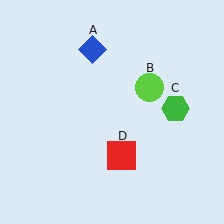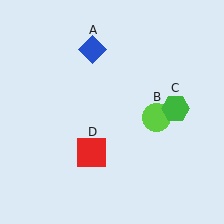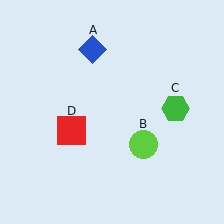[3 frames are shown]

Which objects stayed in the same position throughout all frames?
Blue diamond (object A) and green hexagon (object C) remained stationary.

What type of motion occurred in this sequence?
The lime circle (object B), red square (object D) rotated clockwise around the center of the scene.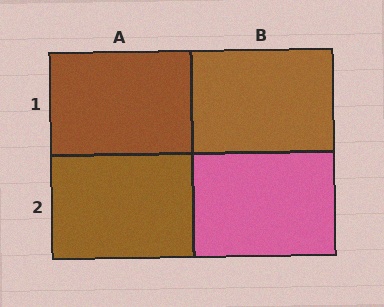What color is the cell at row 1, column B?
Brown.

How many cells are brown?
3 cells are brown.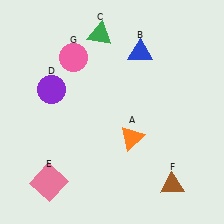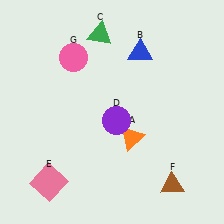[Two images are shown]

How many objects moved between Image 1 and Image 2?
1 object moved between the two images.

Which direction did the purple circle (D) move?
The purple circle (D) moved right.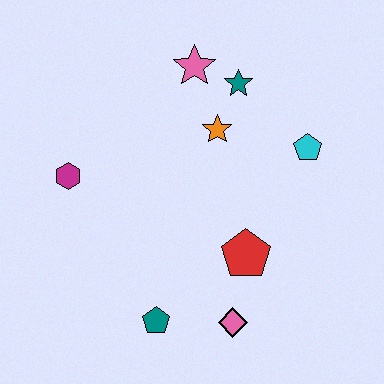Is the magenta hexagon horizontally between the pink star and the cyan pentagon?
No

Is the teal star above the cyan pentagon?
Yes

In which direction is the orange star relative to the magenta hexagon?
The orange star is to the right of the magenta hexagon.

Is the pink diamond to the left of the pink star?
No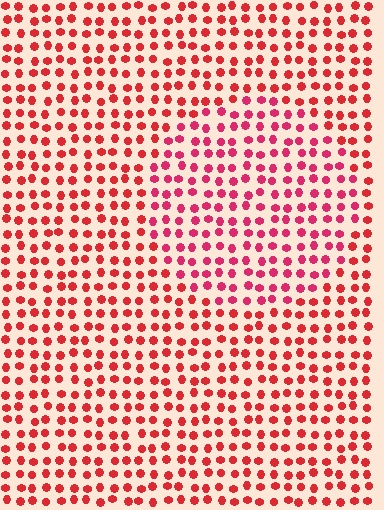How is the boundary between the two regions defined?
The boundary is defined purely by a slight shift in hue (about 20 degrees). Spacing, size, and orientation are identical on both sides.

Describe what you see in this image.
The image is filled with small red elements in a uniform arrangement. A circle-shaped region is visible where the elements are tinted to a slightly different hue, forming a subtle color boundary.